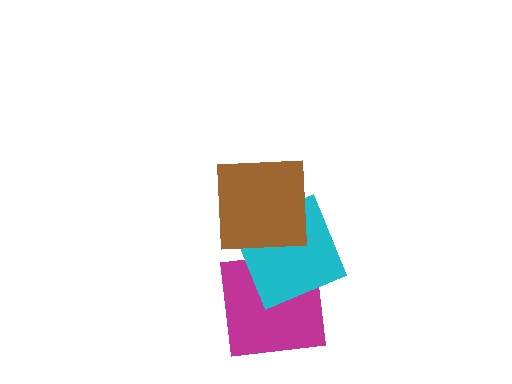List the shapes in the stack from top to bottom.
From top to bottom: the brown square, the cyan square, the magenta square.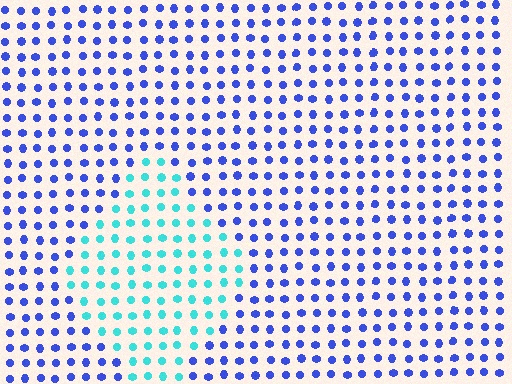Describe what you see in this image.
The image is filled with small blue elements in a uniform arrangement. A diamond-shaped region is visible where the elements are tinted to a slightly different hue, forming a subtle color boundary.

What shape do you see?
I see a diamond.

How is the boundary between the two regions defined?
The boundary is defined purely by a slight shift in hue (about 55 degrees). Spacing, size, and orientation are identical on both sides.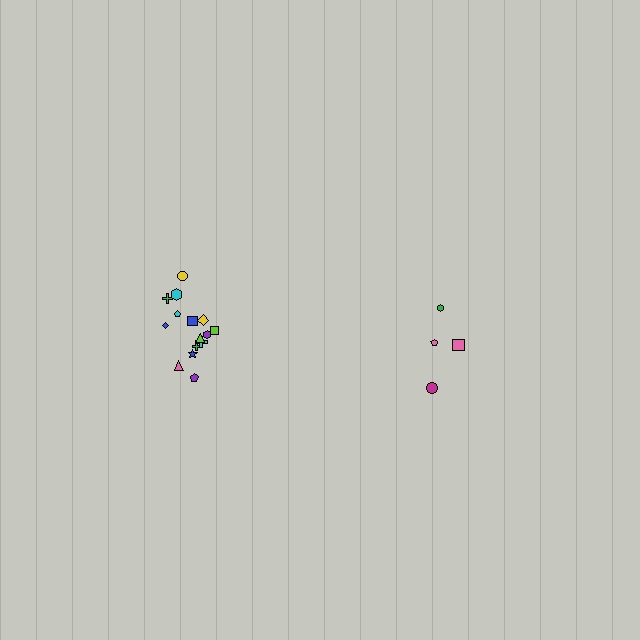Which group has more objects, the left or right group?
The left group.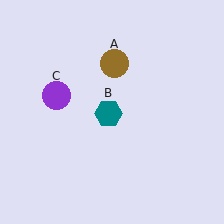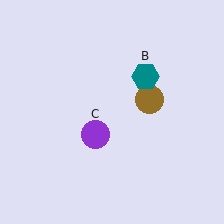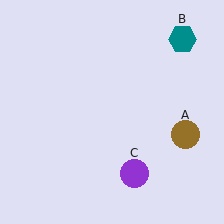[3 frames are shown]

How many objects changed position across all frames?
3 objects changed position: brown circle (object A), teal hexagon (object B), purple circle (object C).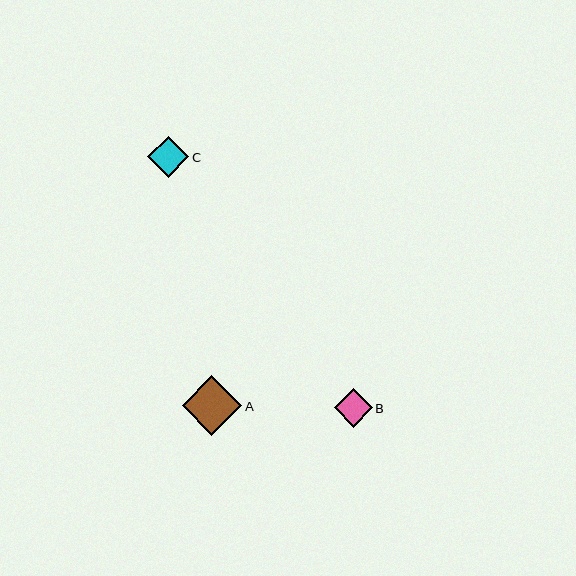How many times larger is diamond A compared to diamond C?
Diamond A is approximately 1.5 times the size of diamond C.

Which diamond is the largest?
Diamond A is the largest with a size of approximately 60 pixels.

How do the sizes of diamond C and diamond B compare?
Diamond C and diamond B are approximately the same size.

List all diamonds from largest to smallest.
From largest to smallest: A, C, B.